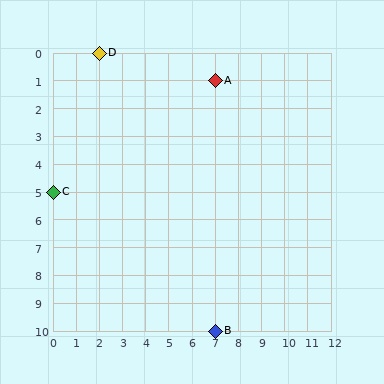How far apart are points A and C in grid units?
Points A and C are 7 columns and 4 rows apart (about 8.1 grid units diagonally).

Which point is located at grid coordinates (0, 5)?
Point C is at (0, 5).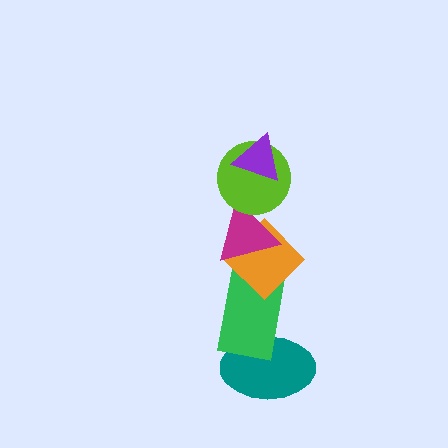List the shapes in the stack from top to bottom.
From top to bottom: the purple triangle, the lime circle, the magenta triangle, the orange diamond, the green rectangle, the teal ellipse.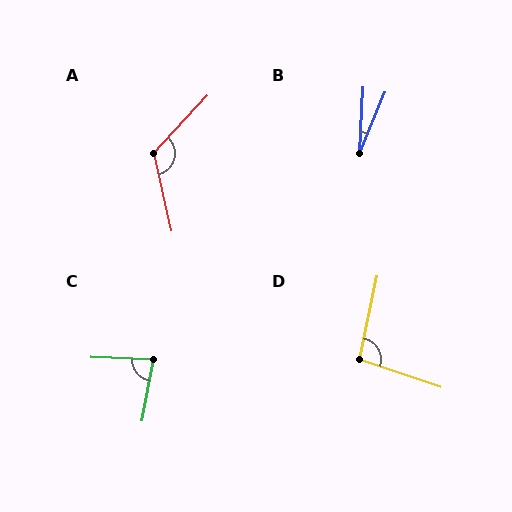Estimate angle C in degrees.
Approximately 81 degrees.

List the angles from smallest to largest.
B (19°), C (81°), D (97°), A (124°).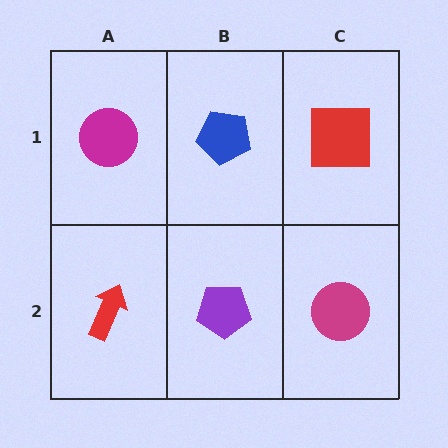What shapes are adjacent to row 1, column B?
A purple pentagon (row 2, column B), a magenta circle (row 1, column A), a red square (row 1, column C).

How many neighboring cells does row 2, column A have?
2.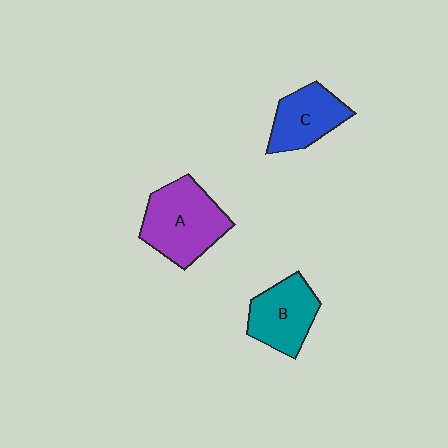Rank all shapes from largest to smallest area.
From largest to smallest: A (purple), B (teal), C (blue).